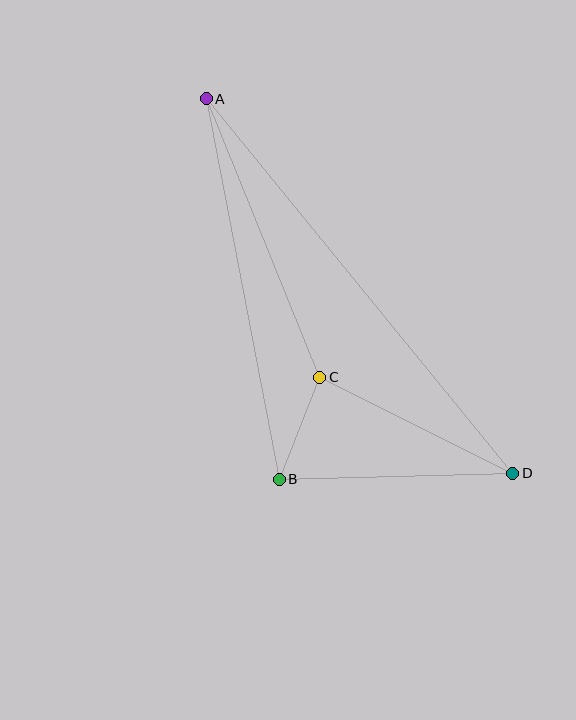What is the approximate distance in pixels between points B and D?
The distance between B and D is approximately 234 pixels.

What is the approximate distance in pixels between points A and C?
The distance between A and C is approximately 301 pixels.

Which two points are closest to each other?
Points B and C are closest to each other.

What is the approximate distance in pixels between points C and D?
The distance between C and D is approximately 216 pixels.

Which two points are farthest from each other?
Points A and D are farthest from each other.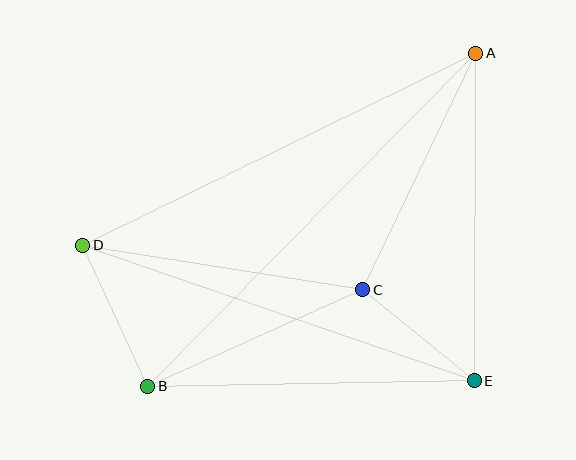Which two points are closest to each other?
Points C and E are closest to each other.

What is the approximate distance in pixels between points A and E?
The distance between A and E is approximately 328 pixels.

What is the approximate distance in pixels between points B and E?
The distance between B and E is approximately 326 pixels.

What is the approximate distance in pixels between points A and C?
The distance between A and C is approximately 262 pixels.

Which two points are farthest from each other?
Points A and B are farthest from each other.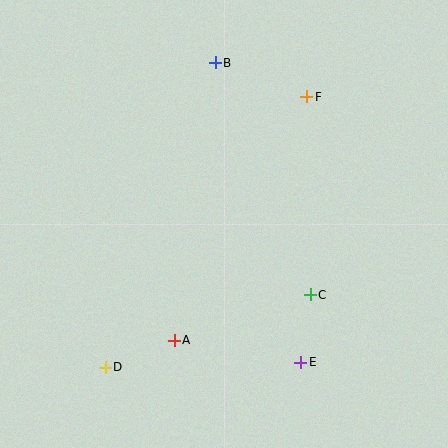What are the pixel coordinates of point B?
Point B is at (215, 63).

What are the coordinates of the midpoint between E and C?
The midpoint between E and C is at (306, 329).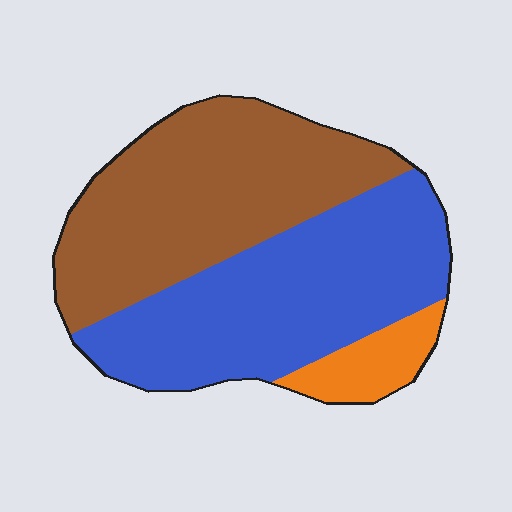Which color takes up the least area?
Orange, at roughly 10%.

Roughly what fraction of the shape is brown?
Brown covers around 45% of the shape.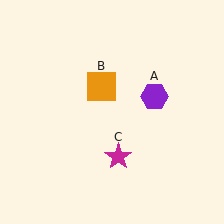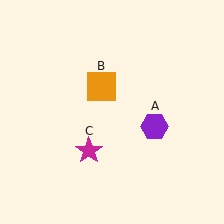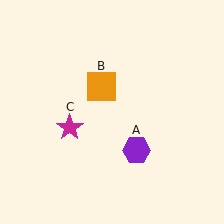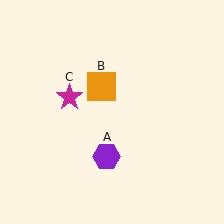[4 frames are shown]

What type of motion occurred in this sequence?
The purple hexagon (object A), magenta star (object C) rotated clockwise around the center of the scene.